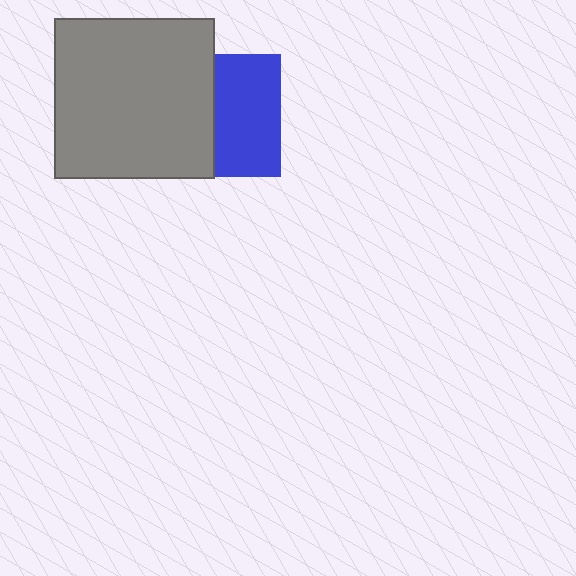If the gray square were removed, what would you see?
You would see the complete blue square.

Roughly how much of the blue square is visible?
About half of it is visible (roughly 54%).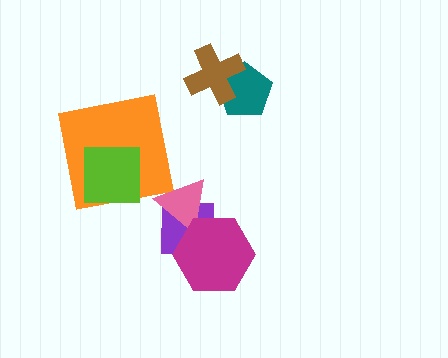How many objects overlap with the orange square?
1 object overlaps with the orange square.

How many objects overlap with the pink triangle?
2 objects overlap with the pink triangle.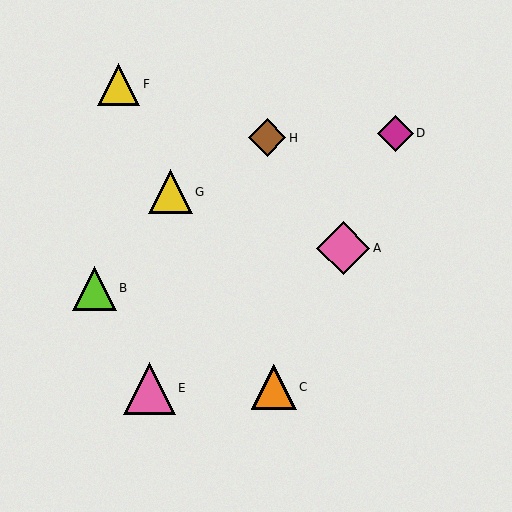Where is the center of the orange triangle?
The center of the orange triangle is at (274, 387).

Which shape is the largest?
The pink diamond (labeled A) is the largest.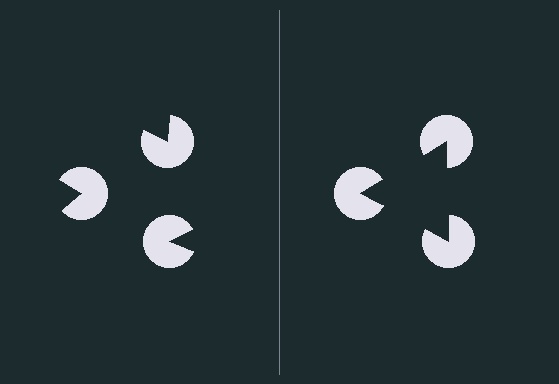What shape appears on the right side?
An illusory triangle.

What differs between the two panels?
The pac-man discs are positioned identically on both sides; only the wedge orientations differ. On the right they align to a triangle; on the left they are misaligned.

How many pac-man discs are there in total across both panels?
6 — 3 on each side.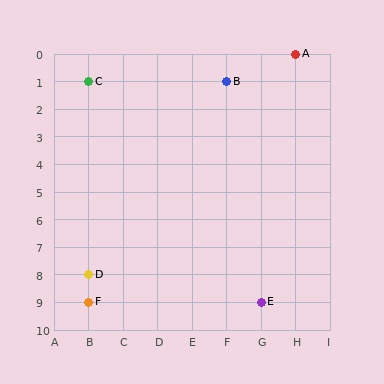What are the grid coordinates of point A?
Point A is at grid coordinates (H, 0).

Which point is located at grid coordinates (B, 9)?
Point F is at (B, 9).